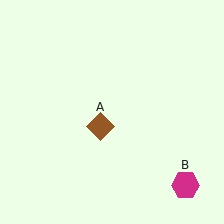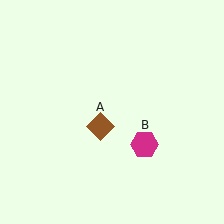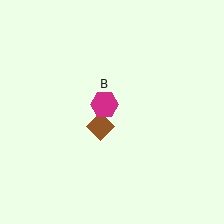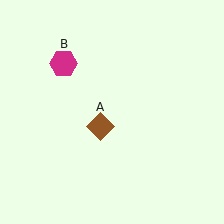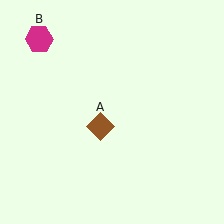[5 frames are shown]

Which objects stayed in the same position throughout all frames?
Brown diamond (object A) remained stationary.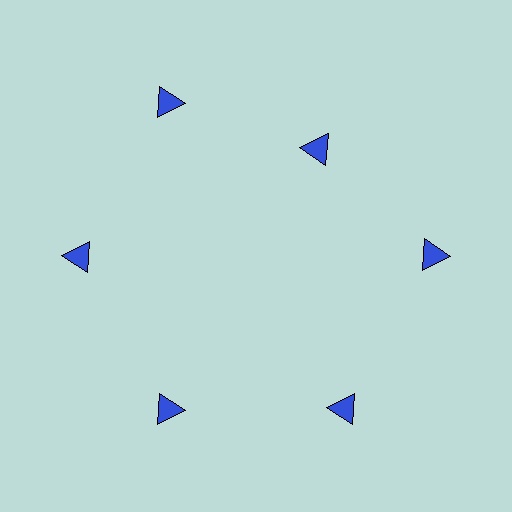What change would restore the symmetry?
The symmetry would be restored by moving it outward, back onto the ring so that all 6 triangles sit at equal angles and equal distance from the center.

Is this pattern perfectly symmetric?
No. The 6 blue triangles are arranged in a ring, but one element near the 1 o'clock position is pulled inward toward the center, breaking the 6-fold rotational symmetry.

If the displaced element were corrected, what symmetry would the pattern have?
It would have 6-fold rotational symmetry — the pattern would map onto itself every 60 degrees.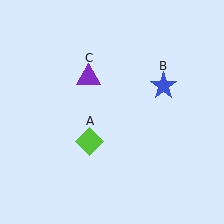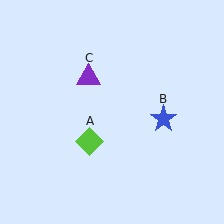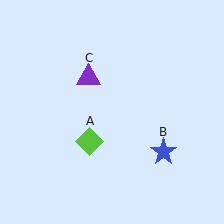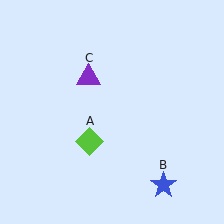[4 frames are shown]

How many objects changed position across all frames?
1 object changed position: blue star (object B).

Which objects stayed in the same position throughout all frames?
Lime diamond (object A) and purple triangle (object C) remained stationary.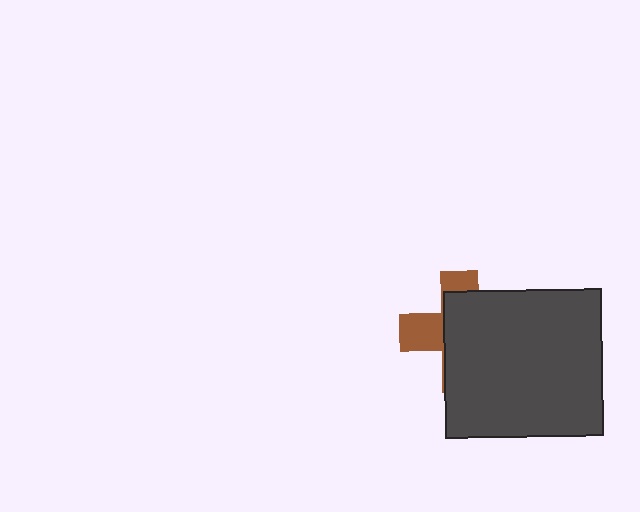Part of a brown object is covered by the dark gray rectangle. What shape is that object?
It is a cross.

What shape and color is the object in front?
The object in front is a dark gray rectangle.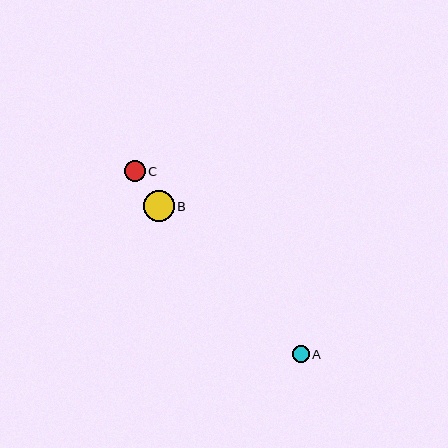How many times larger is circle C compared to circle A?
Circle C is approximately 1.2 times the size of circle A.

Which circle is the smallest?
Circle A is the smallest with a size of approximately 17 pixels.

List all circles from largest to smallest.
From largest to smallest: B, C, A.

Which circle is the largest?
Circle B is the largest with a size of approximately 31 pixels.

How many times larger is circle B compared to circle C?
Circle B is approximately 1.5 times the size of circle C.